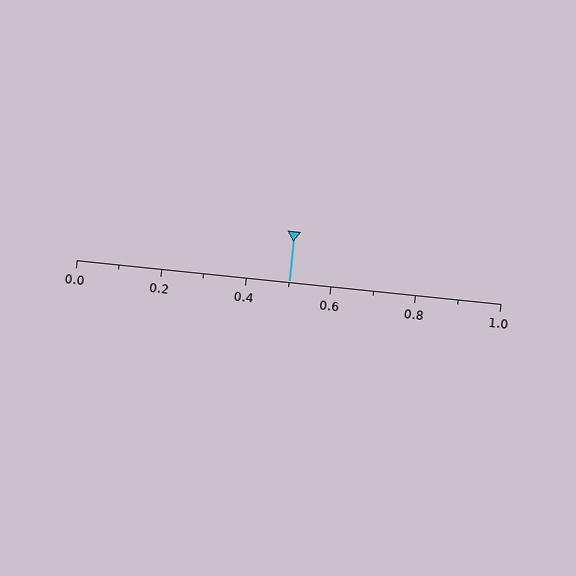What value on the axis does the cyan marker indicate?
The marker indicates approximately 0.5.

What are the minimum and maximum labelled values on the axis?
The axis runs from 0.0 to 1.0.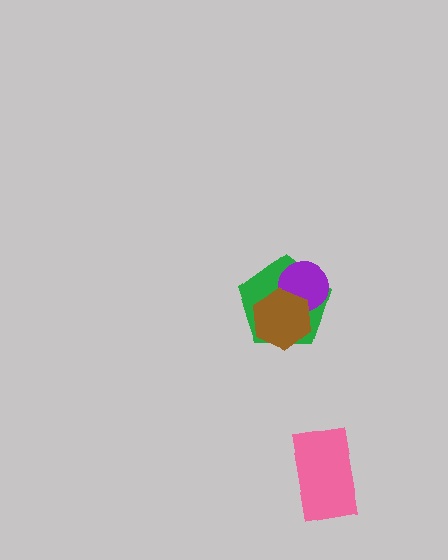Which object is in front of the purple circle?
The brown hexagon is in front of the purple circle.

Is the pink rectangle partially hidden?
No, no other shape covers it.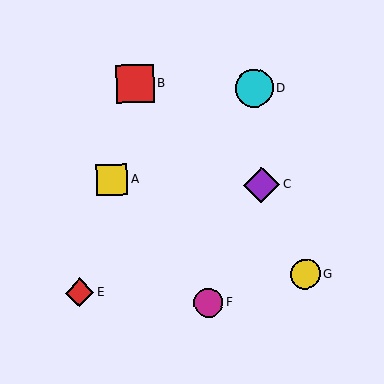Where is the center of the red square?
The center of the red square is at (135, 84).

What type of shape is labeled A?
Shape A is a yellow square.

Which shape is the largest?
The cyan circle (labeled D) is the largest.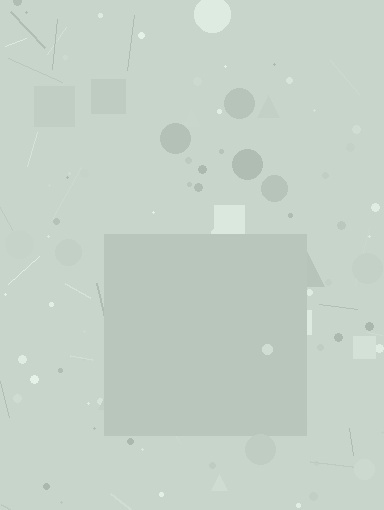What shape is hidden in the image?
A square is hidden in the image.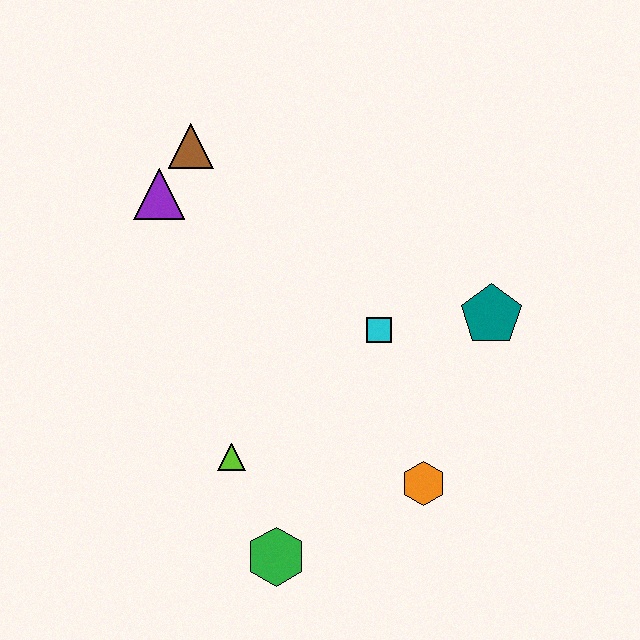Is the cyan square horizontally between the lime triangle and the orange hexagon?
Yes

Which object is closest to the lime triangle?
The green hexagon is closest to the lime triangle.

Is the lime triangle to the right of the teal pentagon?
No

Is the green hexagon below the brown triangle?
Yes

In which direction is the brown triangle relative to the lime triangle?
The brown triangle is above the lime triangle.